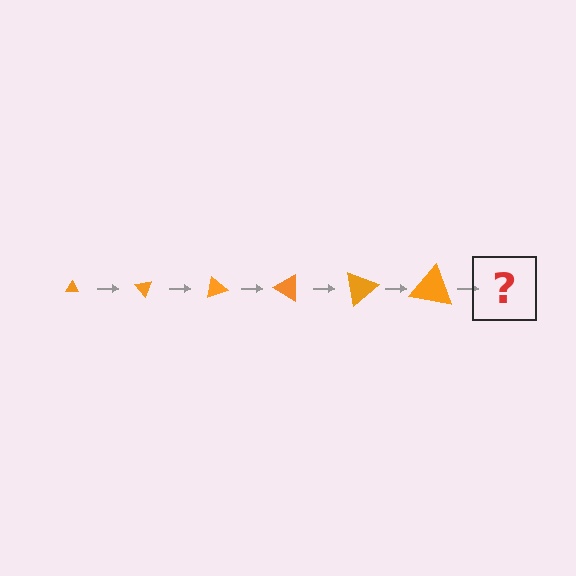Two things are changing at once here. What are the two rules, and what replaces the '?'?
The two rules are that the triangle grows larger each step and it rotates 50 degrees each step. The '?' should be a triangle, larger than the previous one and rotated 300 degrees from the start.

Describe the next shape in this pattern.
It should be a triangle, larger than the previous one and rotated 300 degrees from the start.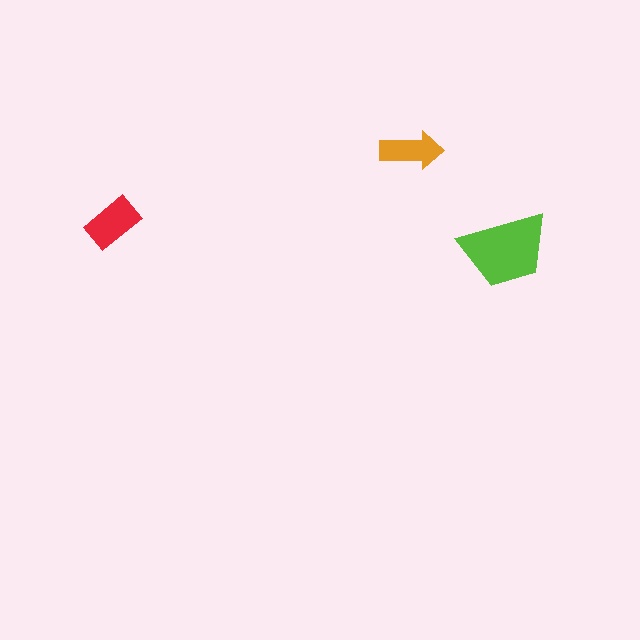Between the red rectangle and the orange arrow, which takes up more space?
The red rectangle.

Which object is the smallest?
The orange arrow.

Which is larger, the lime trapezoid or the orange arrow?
The lime trapezoid.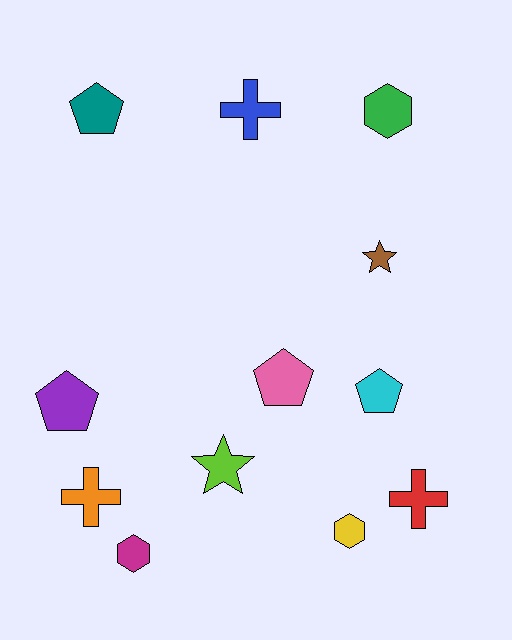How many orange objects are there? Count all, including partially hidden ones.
There is 1 orange object.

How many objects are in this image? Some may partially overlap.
There are 12 objects.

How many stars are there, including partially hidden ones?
There are 2 stars.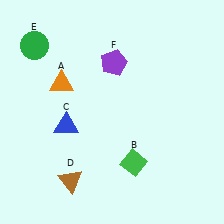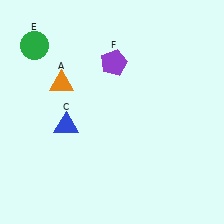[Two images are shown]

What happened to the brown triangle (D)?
The brown triangle (D) was removed in Image 2. It was in the bottom-left area of Image 1.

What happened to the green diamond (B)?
The green diamond (B) was removed in Image 2. It was in the bottom-right area of Image 1.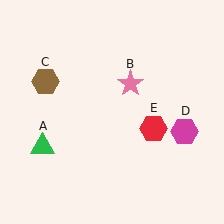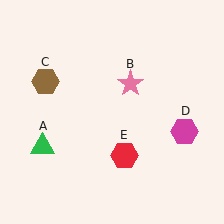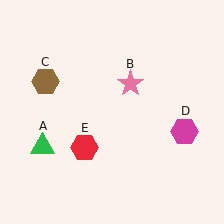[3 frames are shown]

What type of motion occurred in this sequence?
The red hexagon (object E) rotated clockwise around the center of the scene.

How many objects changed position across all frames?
1 object changed position: red hexagon (object E).